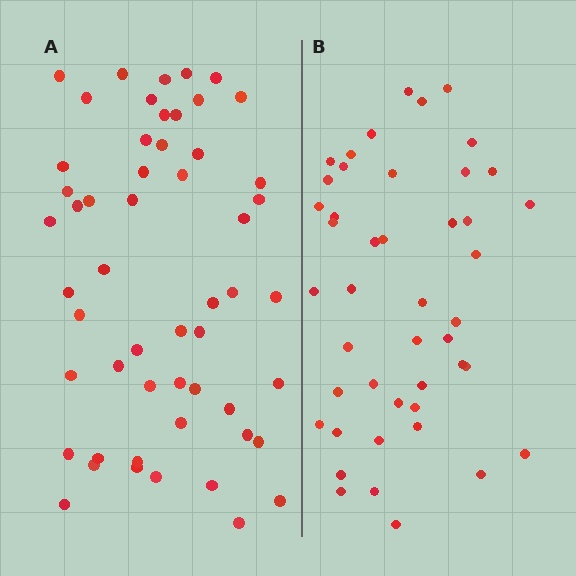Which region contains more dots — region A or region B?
Region A (the left region) has more dots.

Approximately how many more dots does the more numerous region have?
Region A has roughly 8 or so more dots than region B.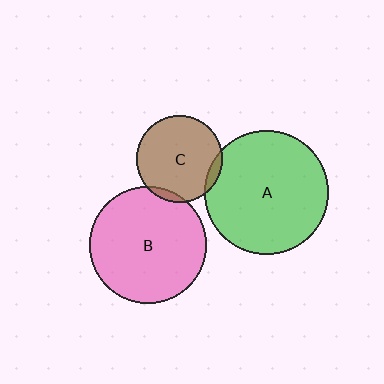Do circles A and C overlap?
Yes.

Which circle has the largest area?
Circle A (green).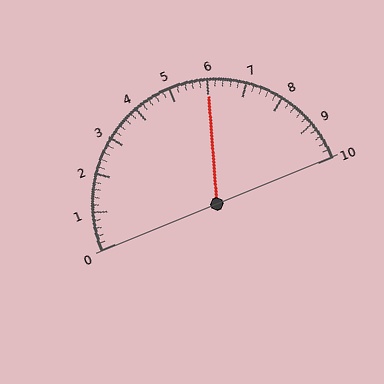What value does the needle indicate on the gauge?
The needle indicates approximately 6.0.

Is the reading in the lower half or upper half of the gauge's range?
The reading is in the upper half of the range (0 to 10).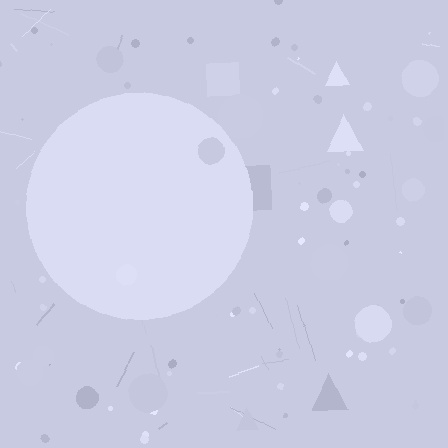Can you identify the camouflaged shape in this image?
The camouflaged shape is a circle.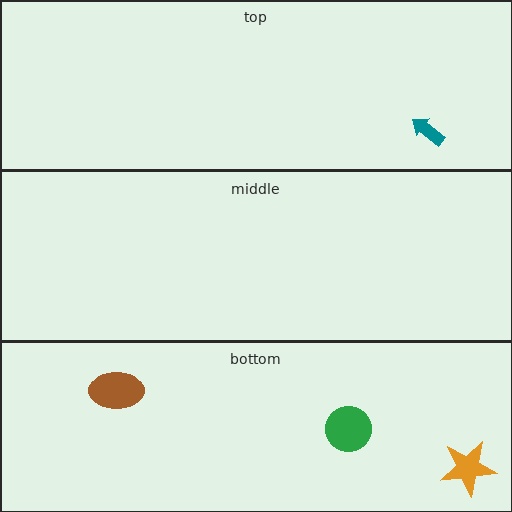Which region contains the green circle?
The bottom region.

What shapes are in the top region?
The teal arrow.